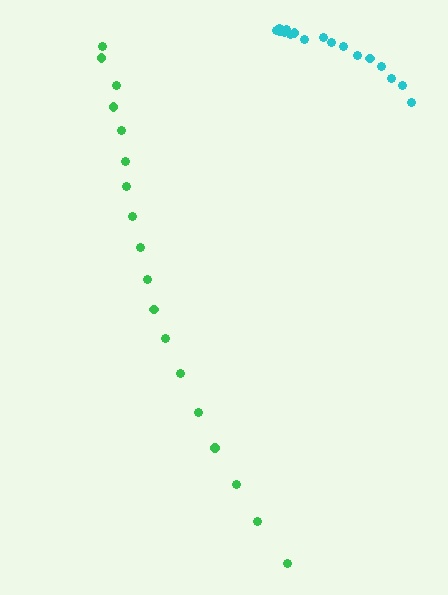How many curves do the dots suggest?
There are 2 distinct paths.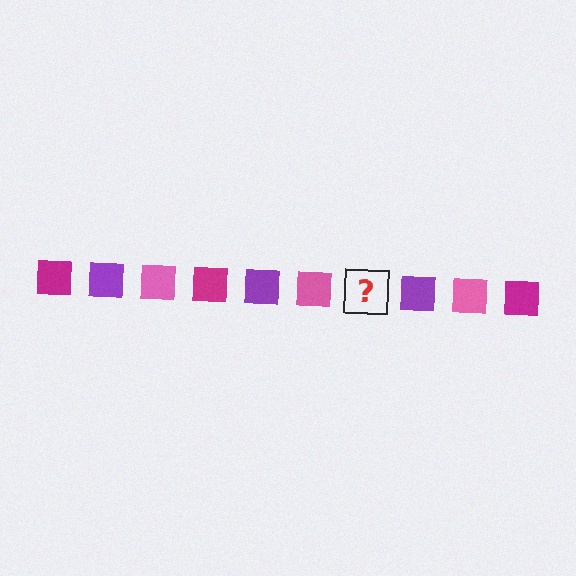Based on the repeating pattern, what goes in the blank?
The blank should be a magenta square.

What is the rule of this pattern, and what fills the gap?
The rule is that the pattern cycles through magenta, purple, pink squares. The gap should be filled with a magenta square.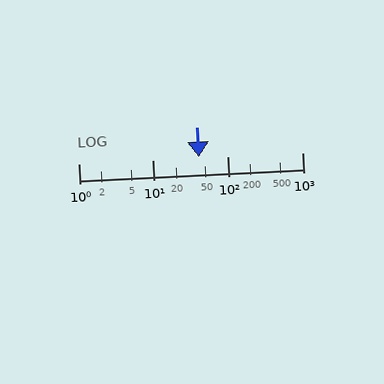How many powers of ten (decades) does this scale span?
The scale spans 3 decades, from 1 to 1000.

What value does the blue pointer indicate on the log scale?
The pointer indicates approximately 41.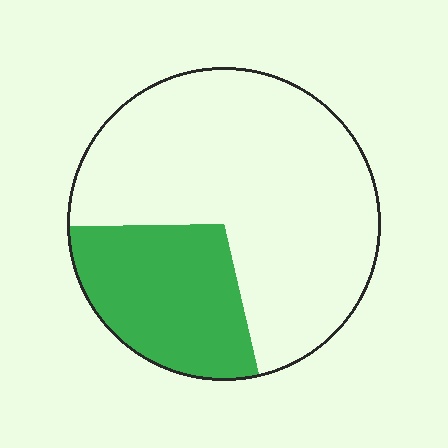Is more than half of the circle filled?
No.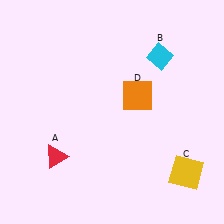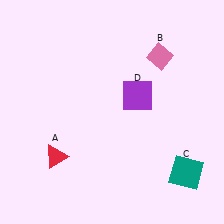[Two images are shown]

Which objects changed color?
B changed from cyan to pink. C changed from yellow to teal. D changed from orange to purple.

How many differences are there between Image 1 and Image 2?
There are 3 differences between the two images.